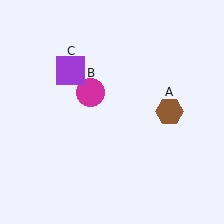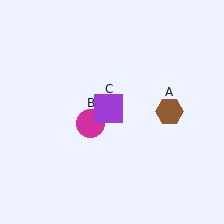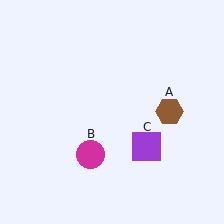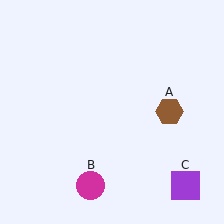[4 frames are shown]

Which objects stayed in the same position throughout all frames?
Brown hexagon (object A) remained stationary.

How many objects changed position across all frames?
2 objects changed position: magenta circle (object B), purple square (object C).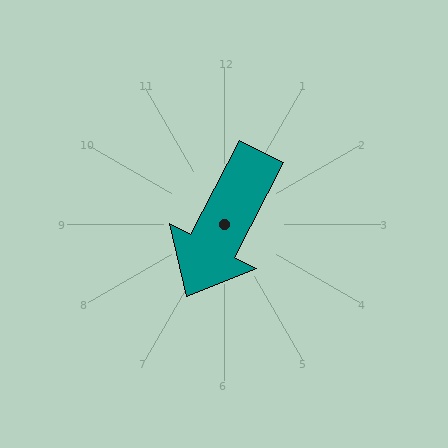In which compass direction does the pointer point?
Southwest.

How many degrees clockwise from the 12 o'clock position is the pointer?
Approximately 207 degrees.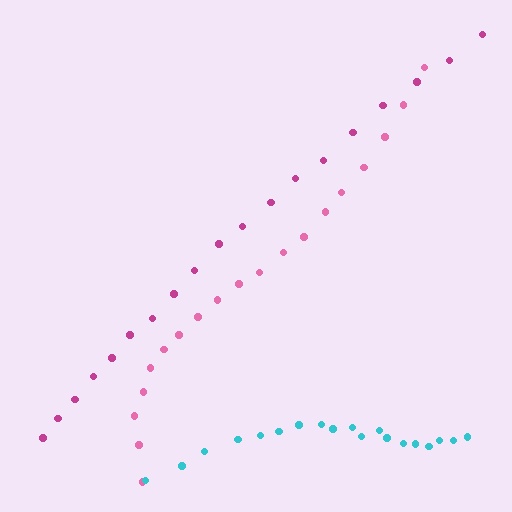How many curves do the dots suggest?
There are 3 distinct paths.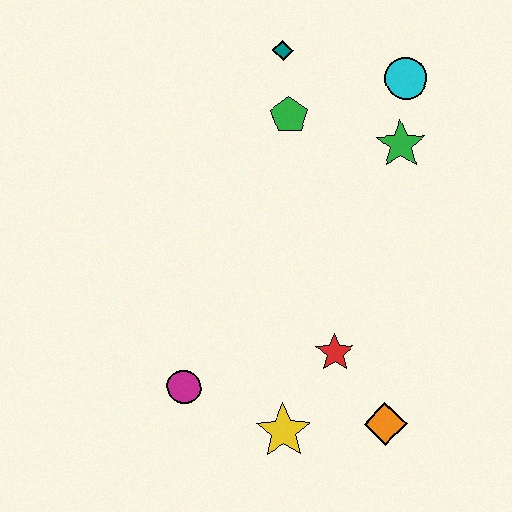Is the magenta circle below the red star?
Yes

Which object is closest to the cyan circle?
The green star is closest to the cyan circle.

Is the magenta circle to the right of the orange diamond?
No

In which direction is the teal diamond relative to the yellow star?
The teal diamond is above the yellow star.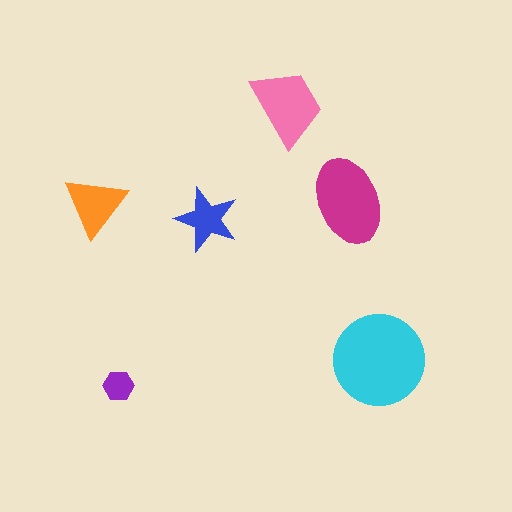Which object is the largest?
The cyan circle.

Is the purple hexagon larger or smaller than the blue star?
Smaller.